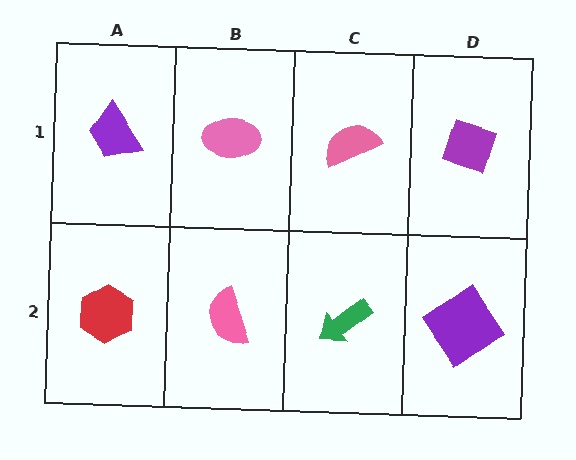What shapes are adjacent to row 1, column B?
A pink semicircle (row 2, column B), a purple trapezoid (row 1, column A), a pink semicircle (row 1, column C).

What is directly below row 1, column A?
A red hexagon.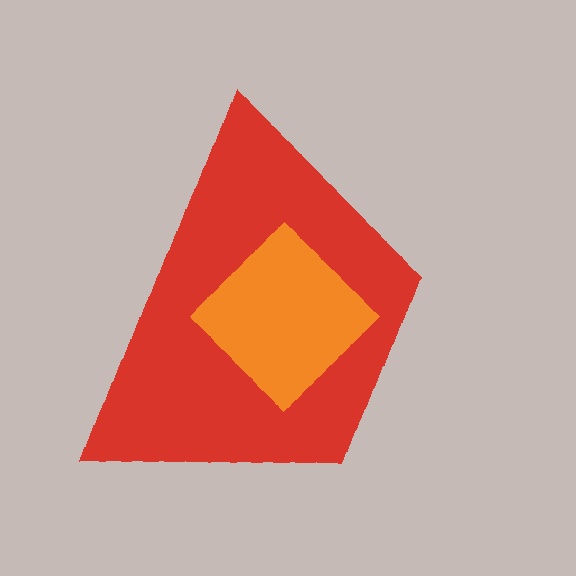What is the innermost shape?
The orange diamond.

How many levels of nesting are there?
2.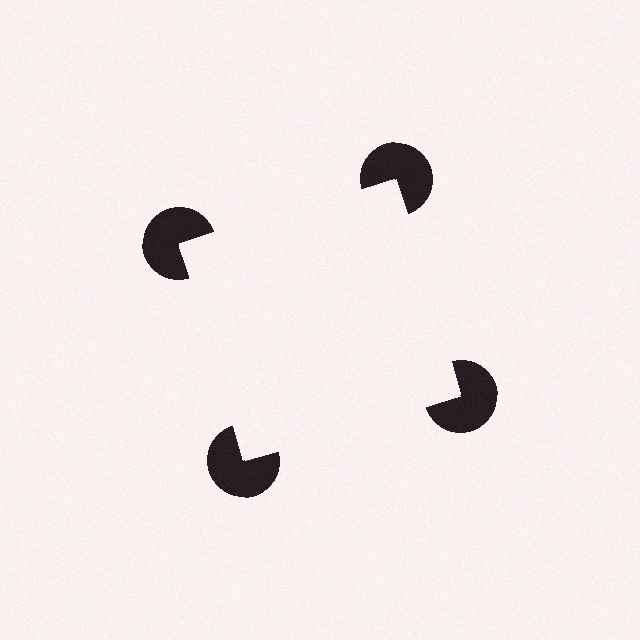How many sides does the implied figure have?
4 sides.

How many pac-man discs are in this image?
There are 4 — one at each vertex of the illusory square.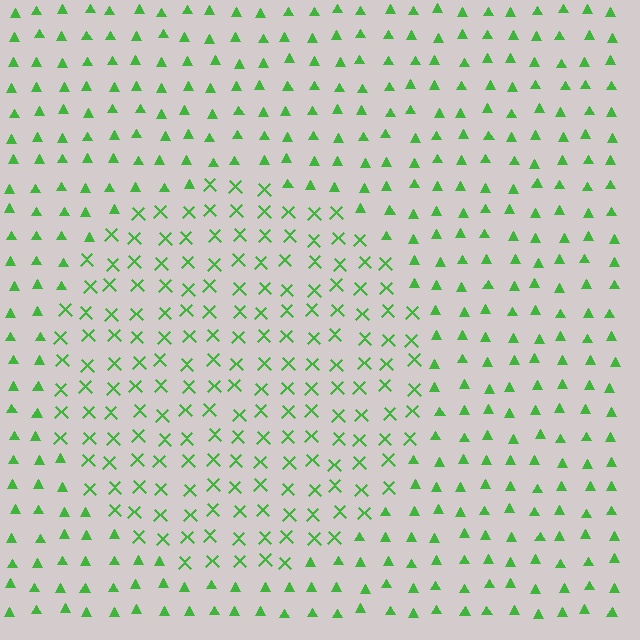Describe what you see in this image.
The image is filled with small green elements arranged in a uniform grid. A circle-shaped region contains X marks, while the surrounding area contains triangles. The boundary is defined purely by the change in element shape.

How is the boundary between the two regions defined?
The boundary is defined by a change in element shape: X marks inside vs. triangles outside. All elements share the same color and spacing.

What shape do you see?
I see a circle.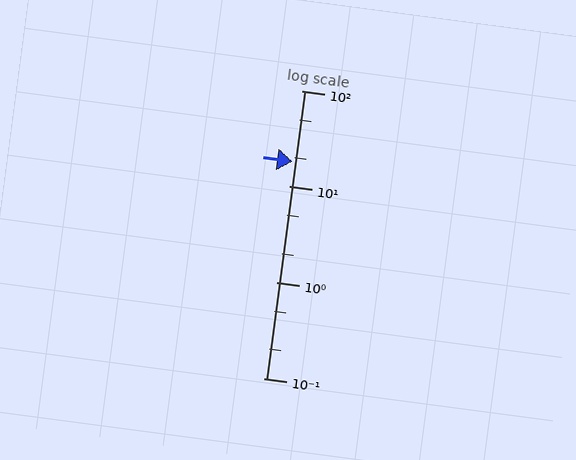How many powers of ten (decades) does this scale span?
The scale spans 3 decades, from 0.1 to 100.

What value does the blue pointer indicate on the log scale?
The pointer indicates approximately 18.